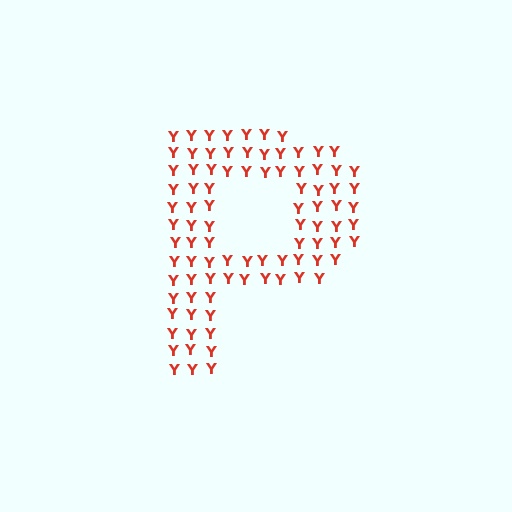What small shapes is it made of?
It is made of small letter Y's.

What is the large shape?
The large shape is the letter P.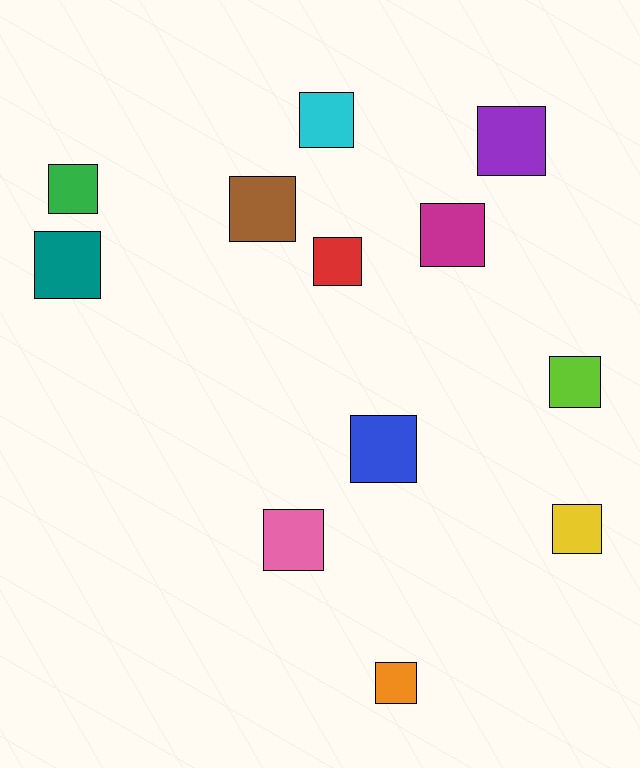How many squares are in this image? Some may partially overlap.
There are 12 squares.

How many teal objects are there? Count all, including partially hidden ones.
There is 1 teal object.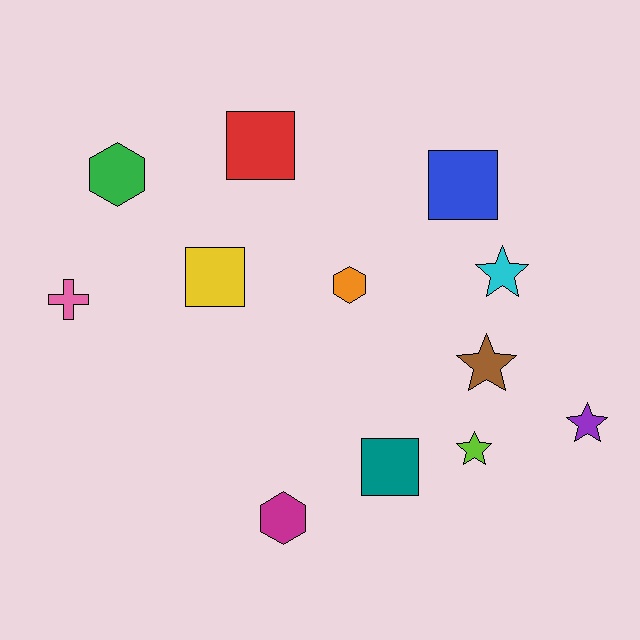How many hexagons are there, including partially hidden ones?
There are 3 hexagons.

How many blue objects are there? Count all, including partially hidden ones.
There is 1 blue object.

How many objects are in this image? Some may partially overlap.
There are 12 objects.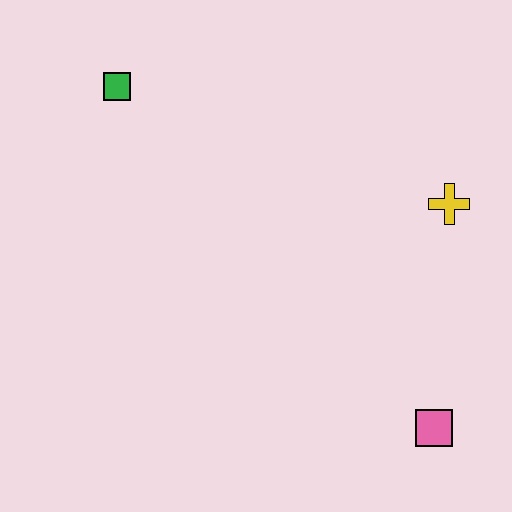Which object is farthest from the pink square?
The green square is farthest from the pink square.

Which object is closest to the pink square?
The yellow cross is closest to the pink square.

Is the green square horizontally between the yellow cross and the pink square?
No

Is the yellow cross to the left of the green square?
No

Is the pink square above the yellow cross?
No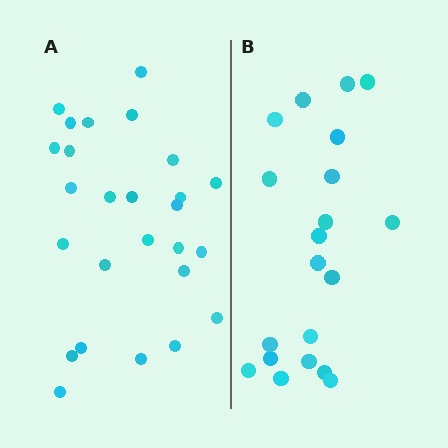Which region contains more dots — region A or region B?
Region A (the left region) has more dots.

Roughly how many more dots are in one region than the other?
Region A has about 6 more dots than region B.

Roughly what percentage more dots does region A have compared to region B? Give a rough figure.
About 30% more.